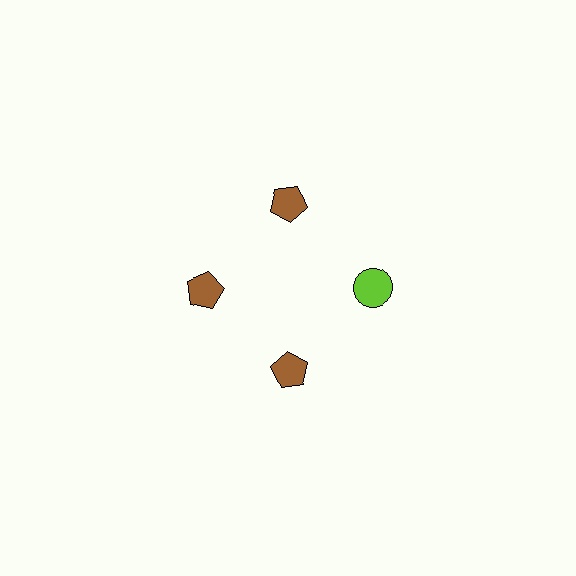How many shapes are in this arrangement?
There are 4 shapes arranged in a ring pattern.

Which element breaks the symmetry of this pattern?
The lime circle at roughly the 3 o'clock position breaks the symmetry. All other shapes are brown pentagons.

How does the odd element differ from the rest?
It differs in both color (lime instead of brown) and shape (circle instead of pentagon).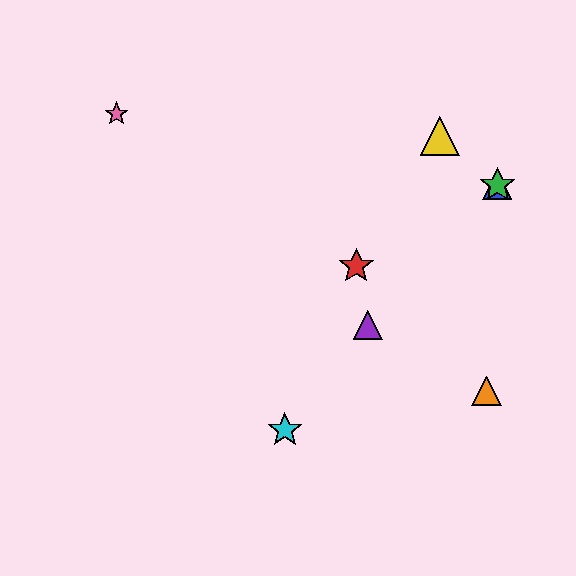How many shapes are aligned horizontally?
2 shapes (the blue triangle, the green star) are aligned horizontally.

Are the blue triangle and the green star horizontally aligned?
Yes, both are at y≈185.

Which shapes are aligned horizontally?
The blue triangle, the green star are aligned horizontally.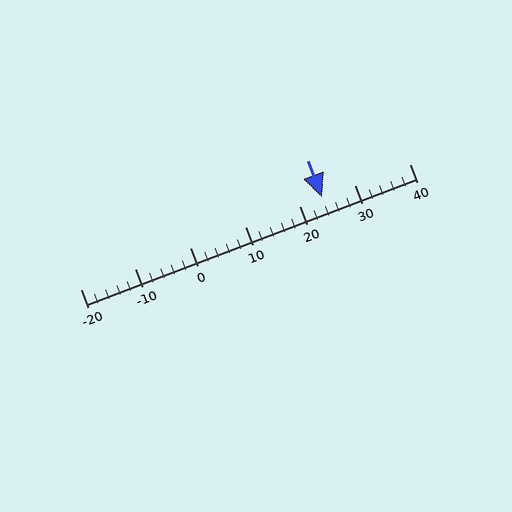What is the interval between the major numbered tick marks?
The major tick marks are spaced 10 units apart.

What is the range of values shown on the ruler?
The ruler shows values from -20 to 40.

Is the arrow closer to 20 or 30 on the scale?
The arrow is closer to 20.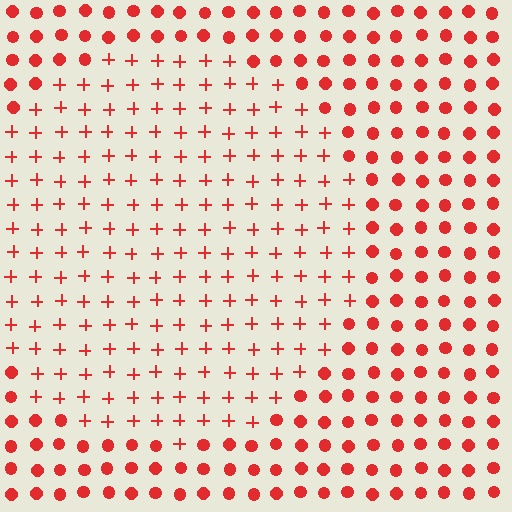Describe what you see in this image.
The image is filled with small red elements arranged in a uniform grid. A circle-shaped region contains plus signs, while the surrounding area contains circles. The boundary is defined purely by the change in element shape.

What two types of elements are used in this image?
The image uses plus signs inside the circle region and circles outside it.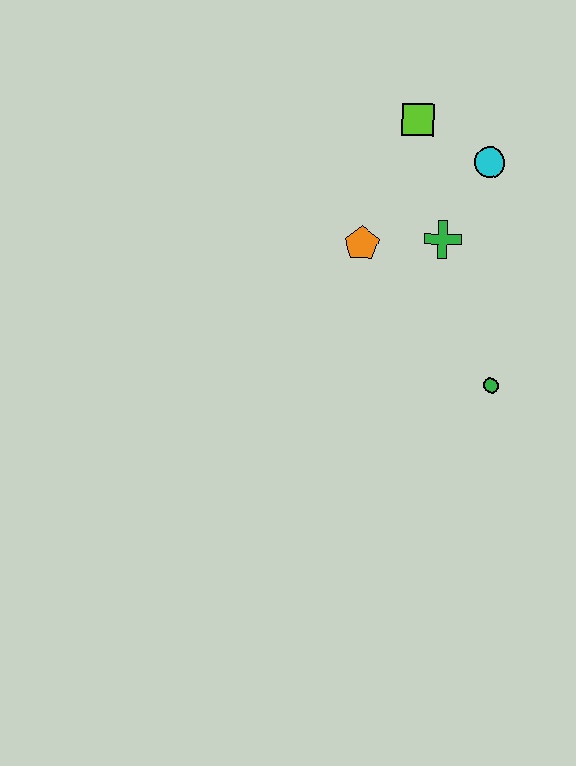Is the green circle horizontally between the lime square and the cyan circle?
No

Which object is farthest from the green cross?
The green circle is farthest from the green cross.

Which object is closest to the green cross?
The orange pentagon is closest to the green cross.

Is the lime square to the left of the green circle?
Yes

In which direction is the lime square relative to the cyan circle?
The lime square is to the left of the cyan circle.